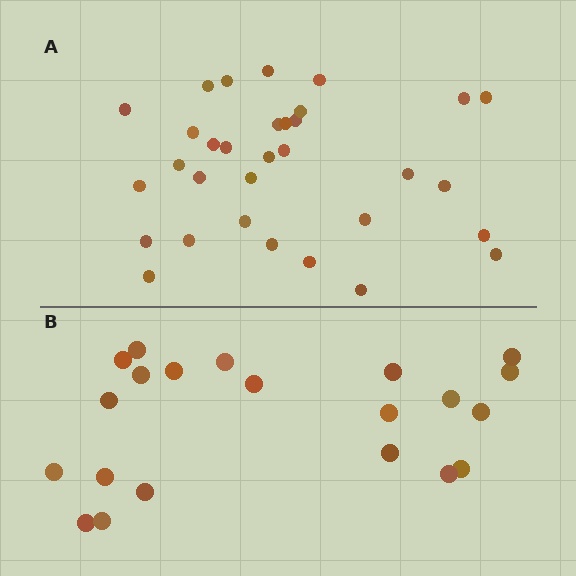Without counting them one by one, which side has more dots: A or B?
Region A (the top region) has more dots.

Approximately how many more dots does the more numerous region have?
Region A has roughly 12 or so more dots than region B.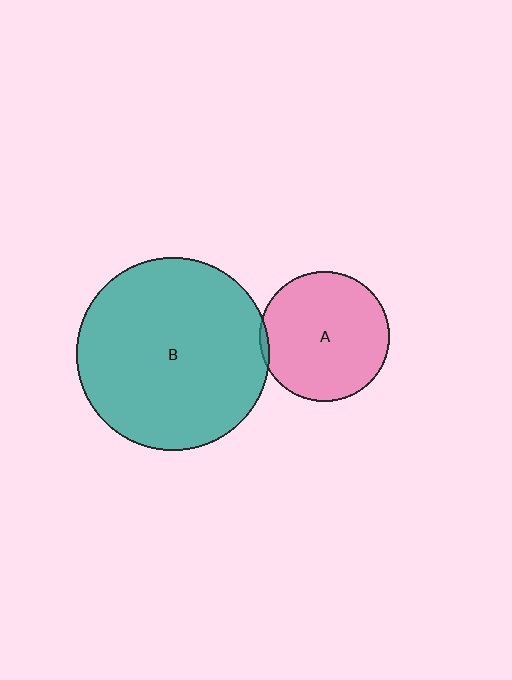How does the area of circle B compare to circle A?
Approximately 2.2 times.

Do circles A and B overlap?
Yes.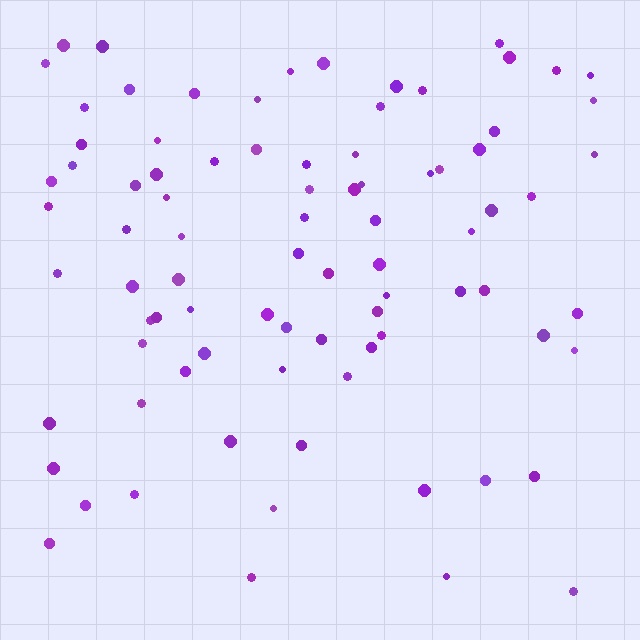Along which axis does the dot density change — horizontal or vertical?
Vertical.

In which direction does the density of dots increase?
From bottom to top, with the top side densest.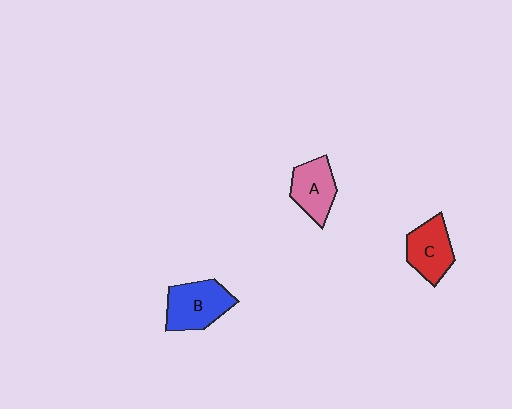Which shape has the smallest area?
Shape A (pink).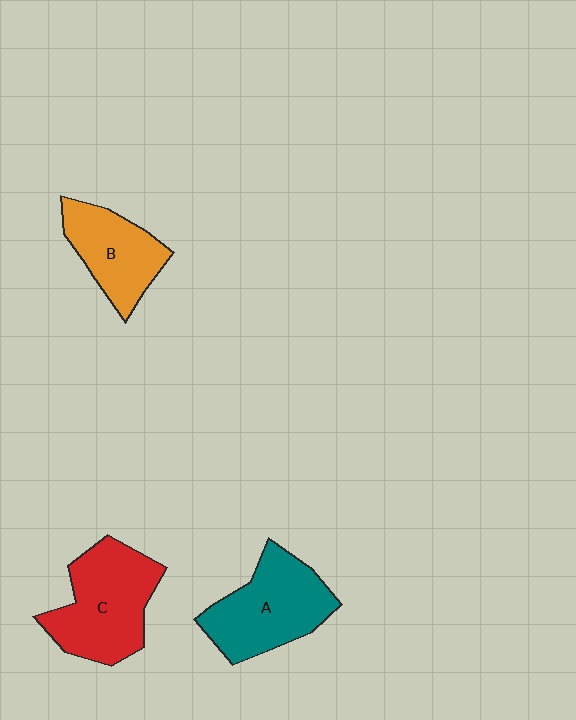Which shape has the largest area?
Shape C (red).